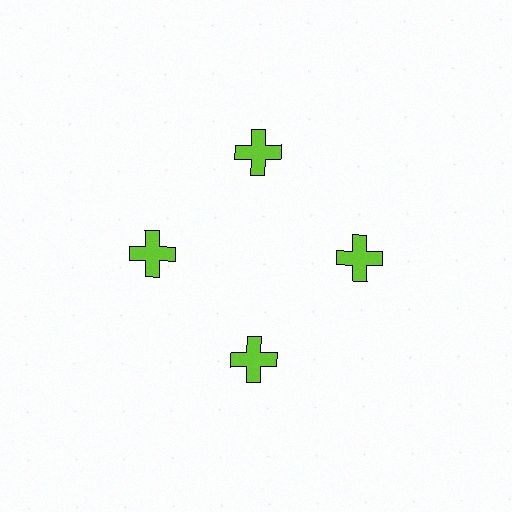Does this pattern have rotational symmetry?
Yes, this pattern has 4-fold rotational symmetry. It looks the same after rotating 90 degrees around the center.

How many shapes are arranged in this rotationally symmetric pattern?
There are 4 shapes, arranged in 4 groups of 1.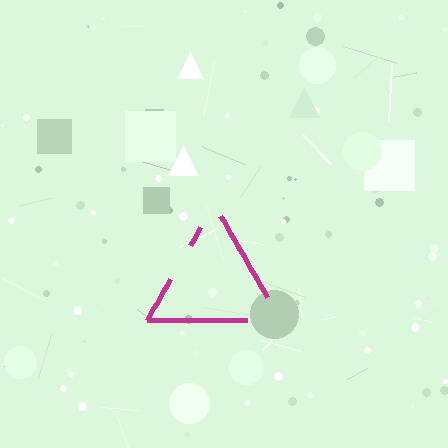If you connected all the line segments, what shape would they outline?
They would outline a triangle.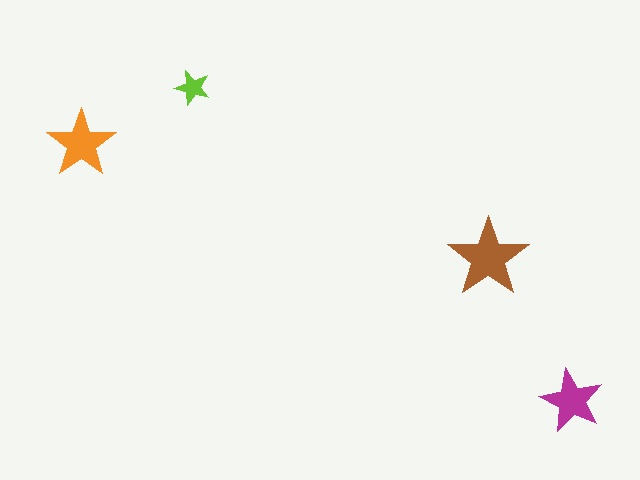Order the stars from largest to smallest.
the brown one, the orange one, the magenta one, the lime one.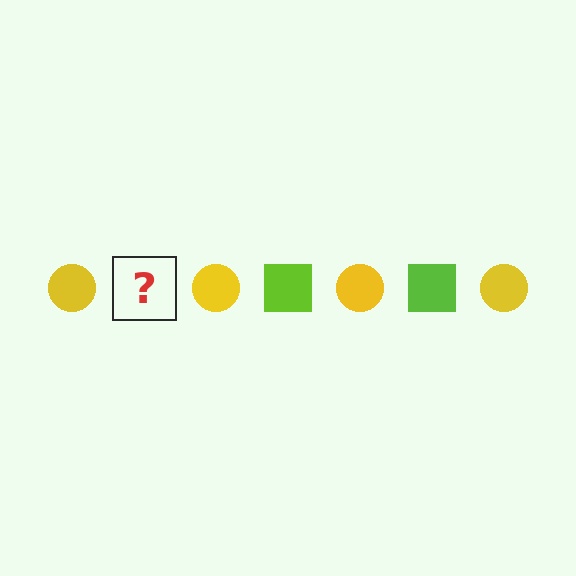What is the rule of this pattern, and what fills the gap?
The rule is that the pattern alternates between yellow circle and lime square. The gap should be filled with a lime square.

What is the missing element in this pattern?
The missing element is a lime square.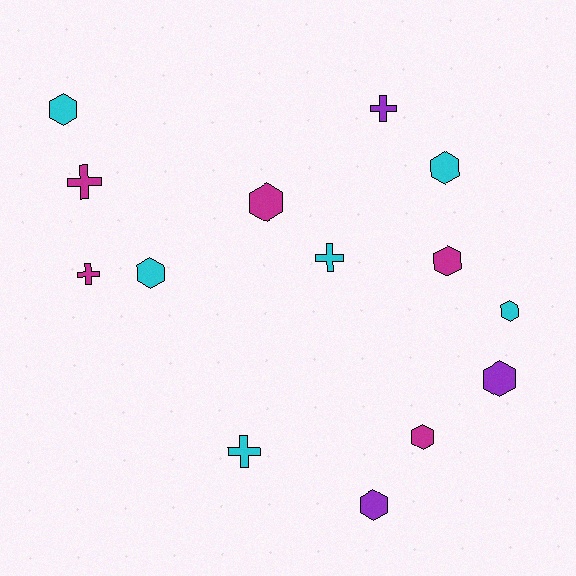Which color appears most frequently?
Cyan, with 6 objects.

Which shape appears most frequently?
Hexagon, with 9 objects.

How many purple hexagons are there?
There are 2 purple hexagons.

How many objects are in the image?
There are 14 objects.